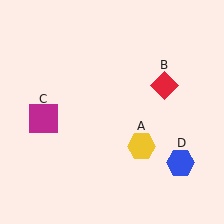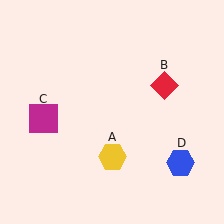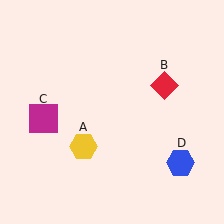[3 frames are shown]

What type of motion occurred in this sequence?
The yellow hexagon (object A) rotated clockwise around the center of the scene.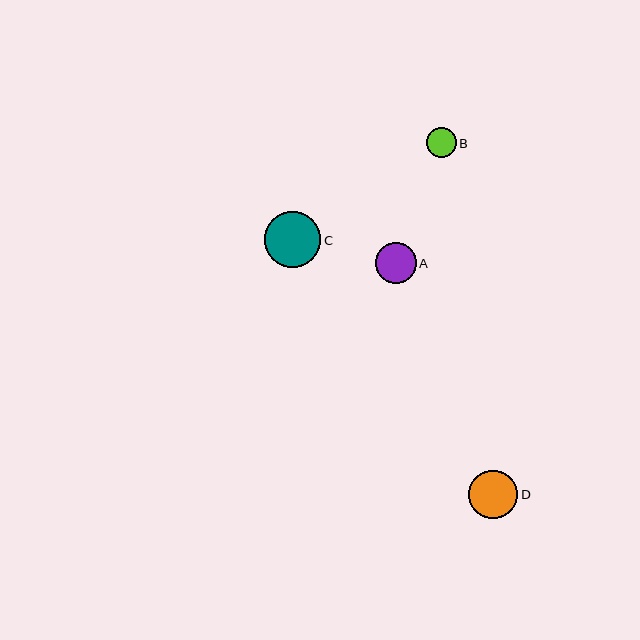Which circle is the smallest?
Circle B is the smallest with a size of approximately 30 pixels.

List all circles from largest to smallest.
From largest to smallest: C, D, A, B.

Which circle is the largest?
Circle C is the largest with a size of approximately 56 pixels.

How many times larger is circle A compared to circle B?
Circle A is approximately 1.3 times the size of circle B.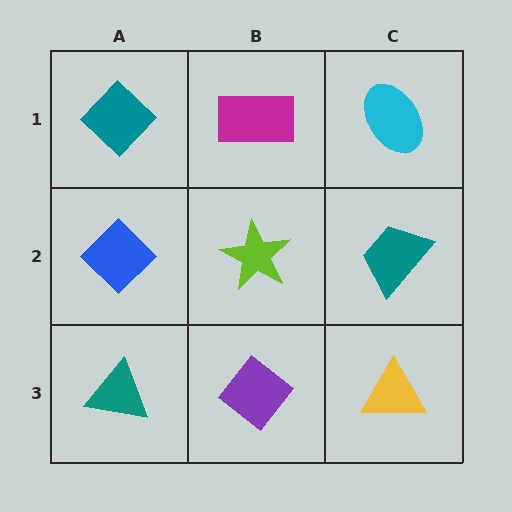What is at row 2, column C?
A teal trapezoid.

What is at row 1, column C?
A cyan ellipse.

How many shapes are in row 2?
3 shapes.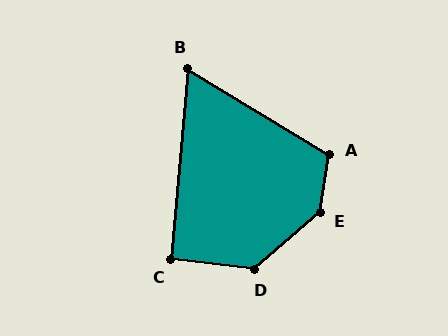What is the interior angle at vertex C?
Approximately 92 degrees (approximately right).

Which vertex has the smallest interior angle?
B, at approximately 64 degrees.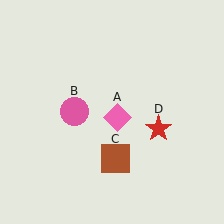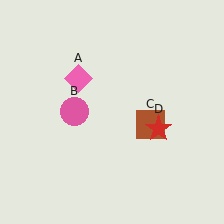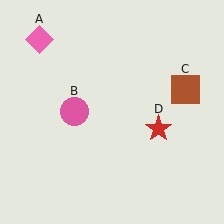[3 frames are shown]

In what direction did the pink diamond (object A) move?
The pink diamond (object A) moved up and to the left.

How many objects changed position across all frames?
2 objects changed position: pink diamond (object A), brown square (object C).